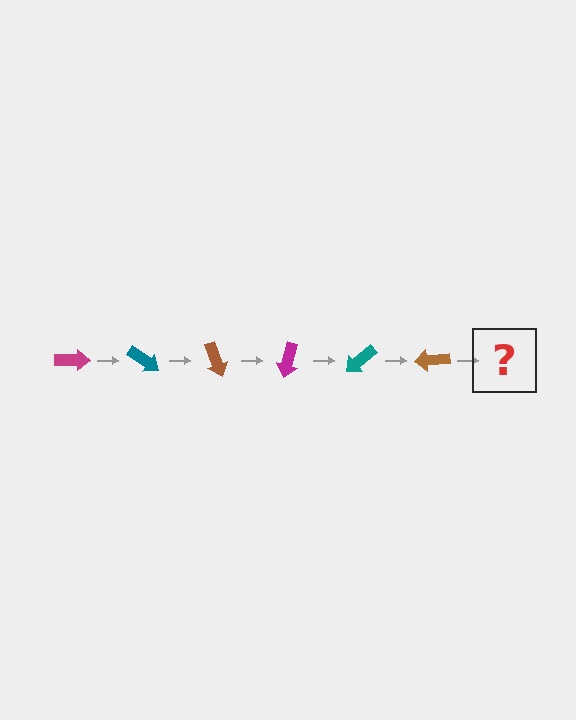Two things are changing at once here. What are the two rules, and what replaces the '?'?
The two rules are that it rotates 35 degrees each step and the color cycles through magenta, teal, and brown. The '?' should be a magenta arrow, rotated 210 degrees from the start.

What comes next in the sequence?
The next element should be a magenta arrow, rotated 210 degrees from the start.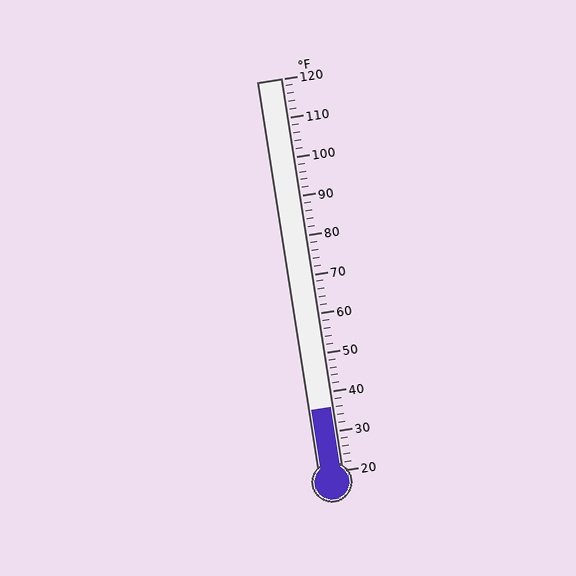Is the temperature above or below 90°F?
The temperature is below 90°F.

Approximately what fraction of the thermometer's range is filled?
The thermometer is filled to approximately 15% of its range.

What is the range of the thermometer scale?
The thermometer scale ranges from 20°F to 120°F.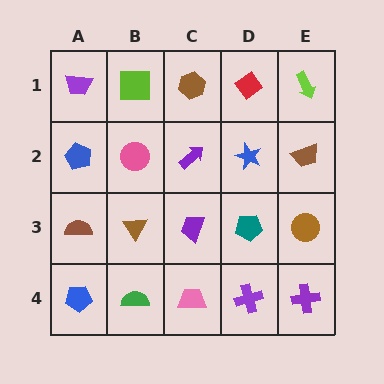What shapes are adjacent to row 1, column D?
A blue star (row 2, column D), a brown hexagon (row 1, column C), a lime arrow (row 1, column E).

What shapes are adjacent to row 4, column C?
A purple trapezoid (row 3, column C), a green semicircle (row 4, column B), a purple cross (row 4, column D).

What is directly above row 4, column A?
A brown semicircle.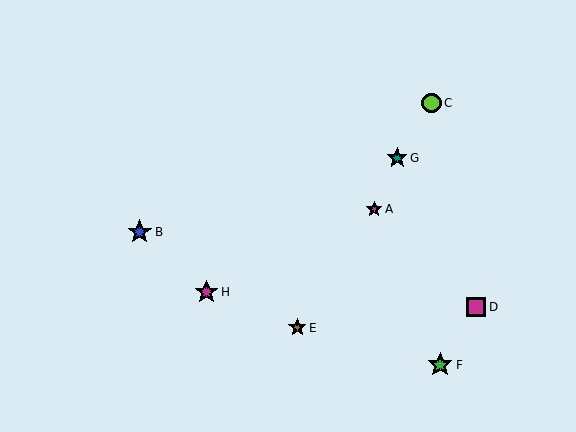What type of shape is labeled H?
Shape H is a magenta star.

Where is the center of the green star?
The center of the green star is at (440, 365).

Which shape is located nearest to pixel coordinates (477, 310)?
The magenta square (labeled D) at (476, 307) is nearest to that location.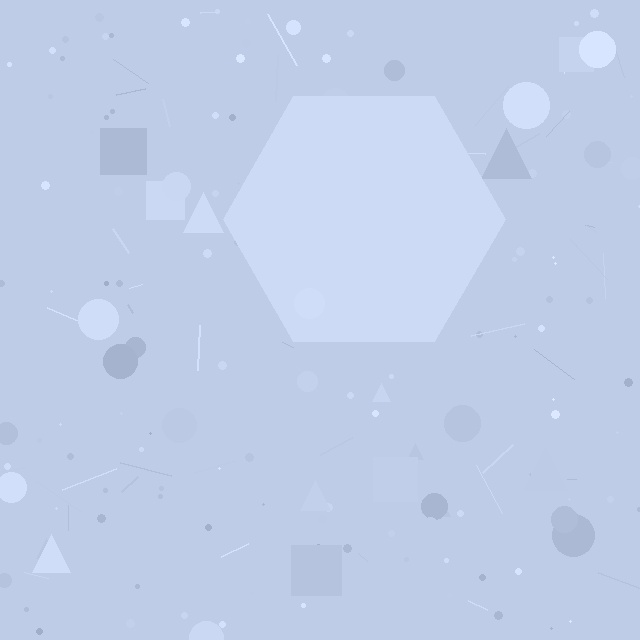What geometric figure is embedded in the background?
A hexagon is embedded in the background.